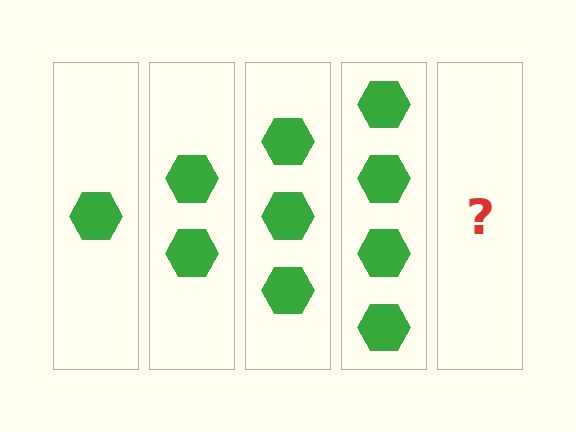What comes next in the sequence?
The next element should be 5 hexagons.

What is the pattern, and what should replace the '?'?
The pattern is that each step adds one more hexagon. The '?' should be 5 hexagons.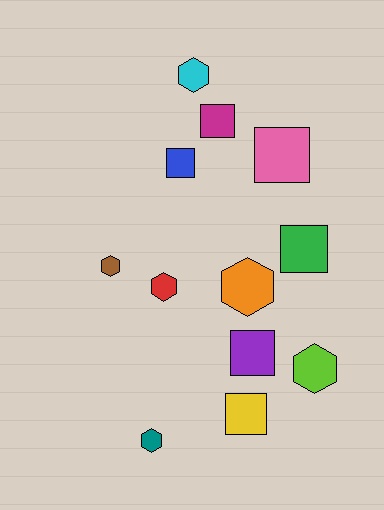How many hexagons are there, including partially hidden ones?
There are 6 hexagons.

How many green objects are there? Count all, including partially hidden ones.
There is 1 green object.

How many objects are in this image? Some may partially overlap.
There are 12 objects.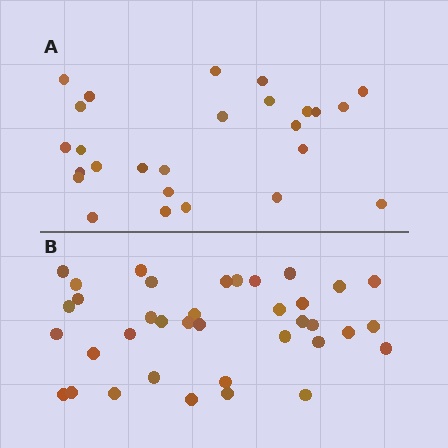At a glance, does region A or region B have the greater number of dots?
Region B (the bottom region) has more dots.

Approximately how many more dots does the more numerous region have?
Region B has roughly 12 or so more dots than region A.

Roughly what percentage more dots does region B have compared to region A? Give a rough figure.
About 40% more.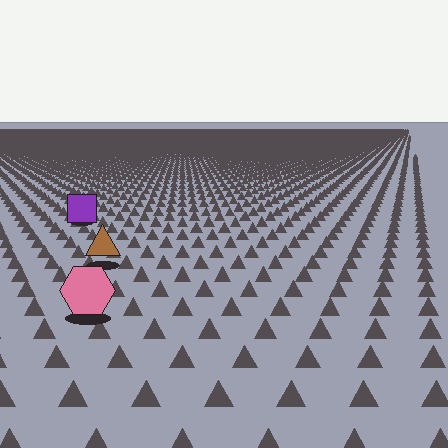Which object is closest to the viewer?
The pink hexagon is closest. The texture marks near it are larger and more spread out.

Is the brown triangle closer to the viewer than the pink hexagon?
No. The pink hexagon is closer — you can tell from the texture gradient: the ground texture is coarser near it.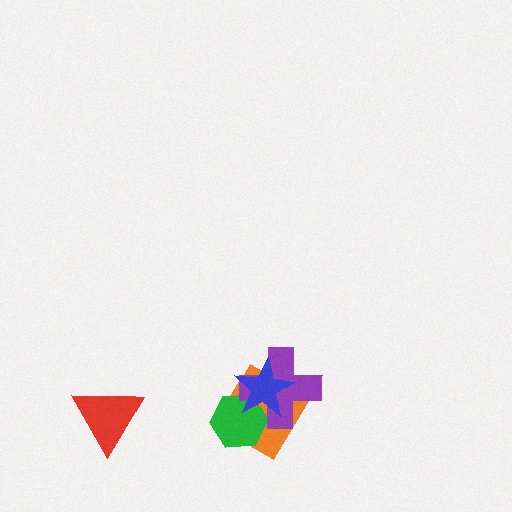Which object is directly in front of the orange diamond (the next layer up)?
The green hexagon is directly in front of the orange diamond.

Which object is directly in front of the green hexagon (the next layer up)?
The purple cross is directly in front of the green hexagon.